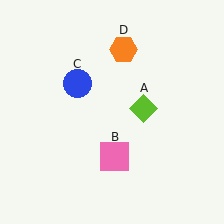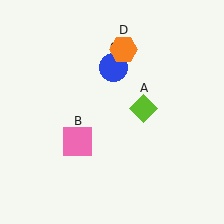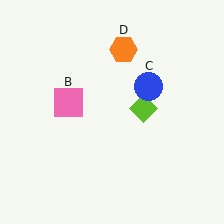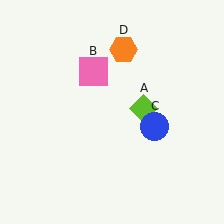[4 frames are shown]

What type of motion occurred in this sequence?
The pink square (object B), blue circle (object C) rotated clockwise around the center of the scene.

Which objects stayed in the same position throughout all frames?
Lime diamond (object A) and orange hexagon (object D) remained stationary.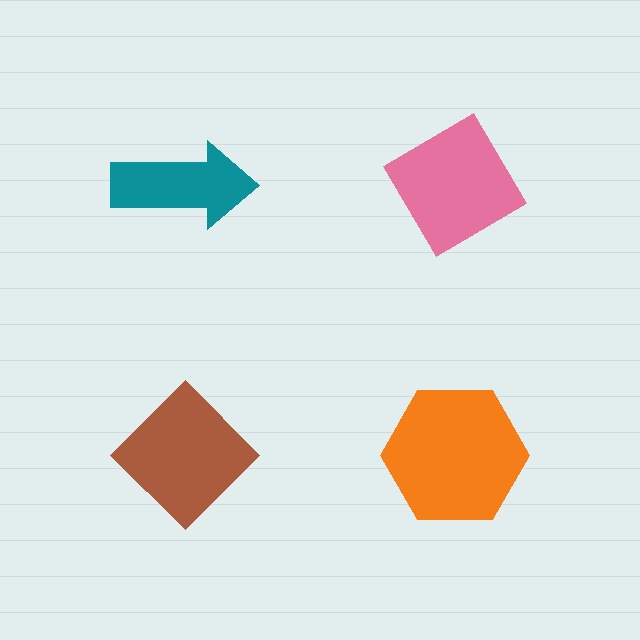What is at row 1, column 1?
A teal arrow.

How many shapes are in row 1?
2 shapes.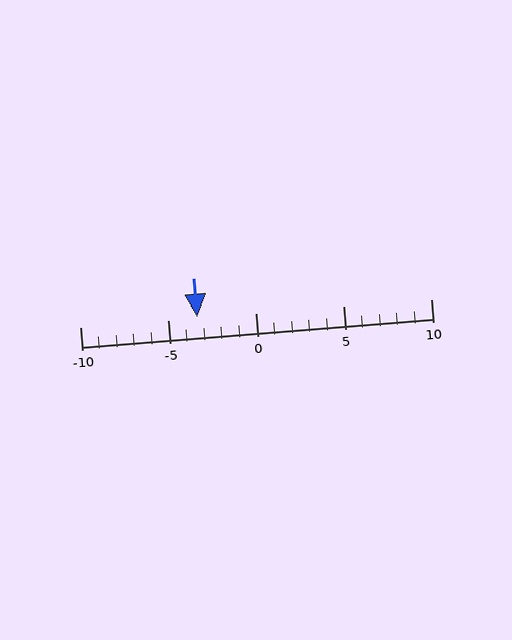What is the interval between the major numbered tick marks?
The major tick marks are spaced 5 units apart.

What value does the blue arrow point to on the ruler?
The blue arrow points to approximately -3.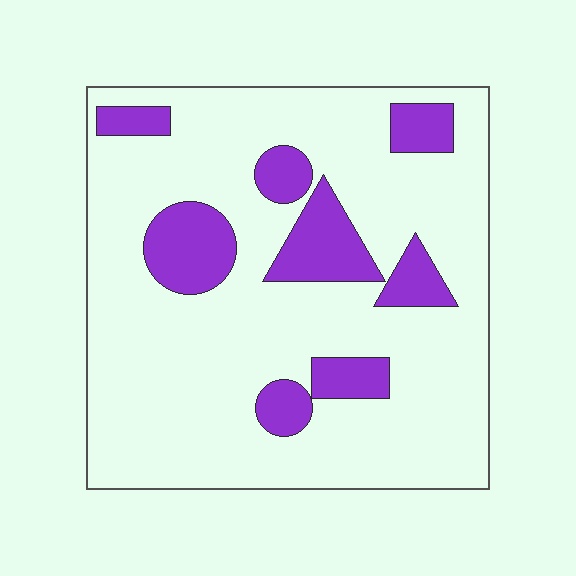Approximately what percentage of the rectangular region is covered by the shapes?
Approximately 20%.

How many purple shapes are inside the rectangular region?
8.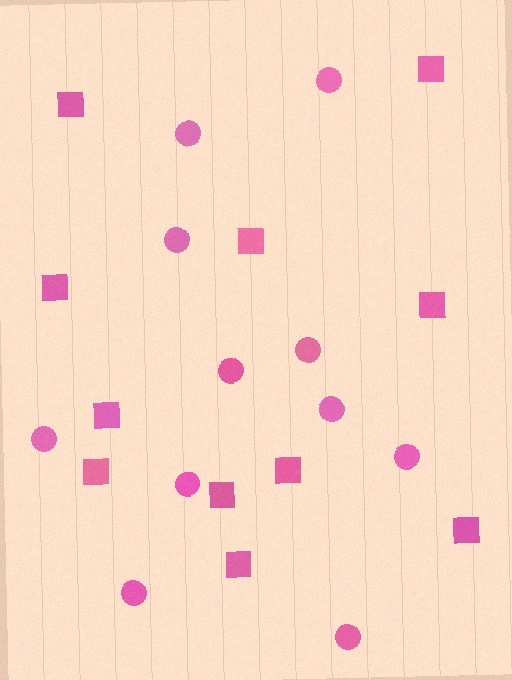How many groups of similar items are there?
There are 2 groups: one group of circles (11) and one group of squares (11).